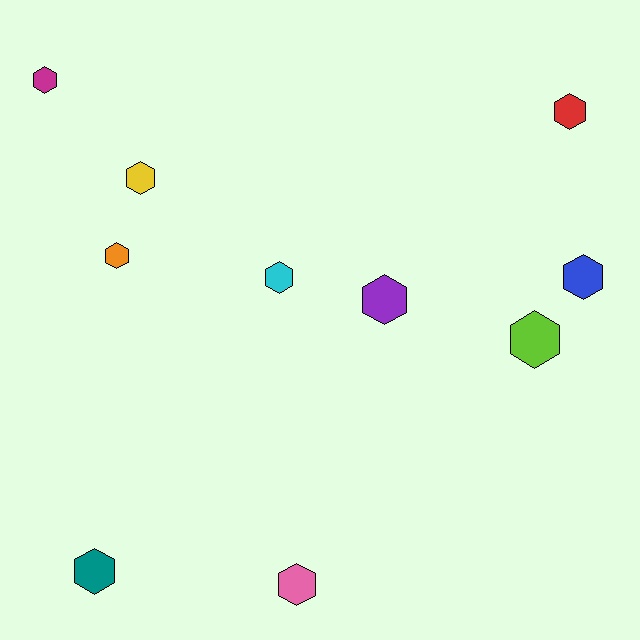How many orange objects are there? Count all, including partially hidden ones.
There is 1 orange object.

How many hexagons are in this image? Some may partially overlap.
There are 10 hexagons.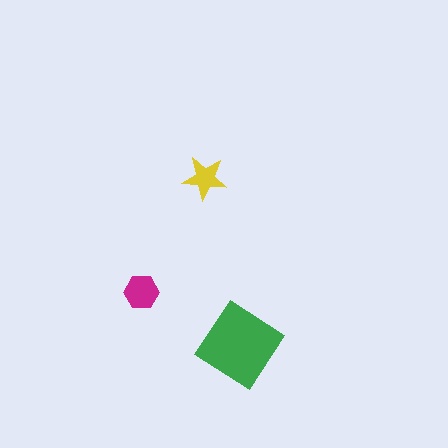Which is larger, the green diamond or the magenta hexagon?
The green diamond.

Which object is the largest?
The green diamond.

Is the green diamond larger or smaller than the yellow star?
Larger.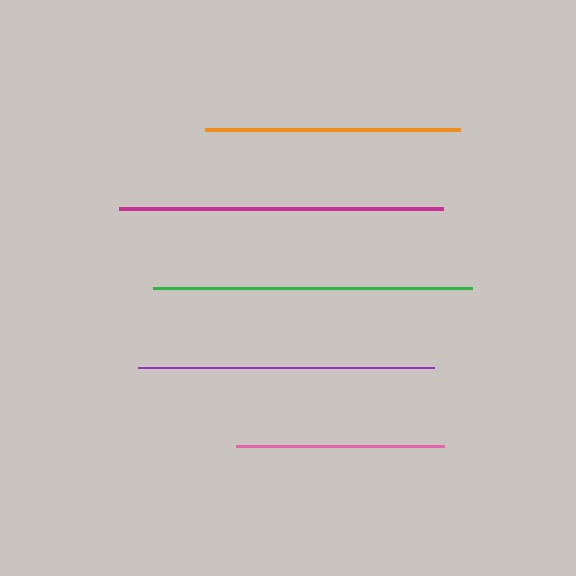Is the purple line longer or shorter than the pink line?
The purple line is longer than the pink line.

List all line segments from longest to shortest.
From longest to shortest: magenta, green, purple, orange, pink.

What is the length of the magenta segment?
The magenta segment is approximately 324 pixels long.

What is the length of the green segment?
The green segment is approximately 320 pixels long.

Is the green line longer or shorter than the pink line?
The green line is longer than the pink line.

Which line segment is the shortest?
The pink line is the shortest at approximately 208 pixels.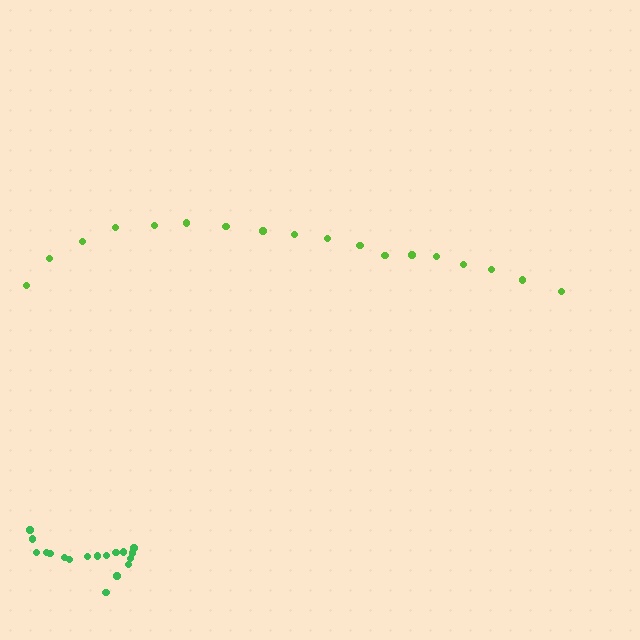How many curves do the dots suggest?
There are 2 distinct paths.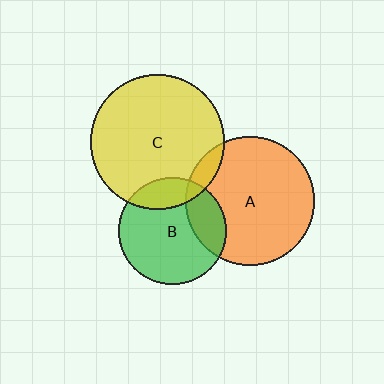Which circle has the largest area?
Circle C (yellow).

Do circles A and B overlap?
Yes.